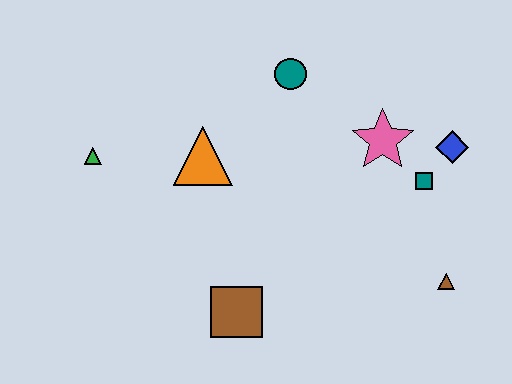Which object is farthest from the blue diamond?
The green triangle is farthest from the blue diamond.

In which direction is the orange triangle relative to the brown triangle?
The orange triangle is to the left of the brown triangle.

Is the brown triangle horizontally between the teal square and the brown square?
No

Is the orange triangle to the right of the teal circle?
No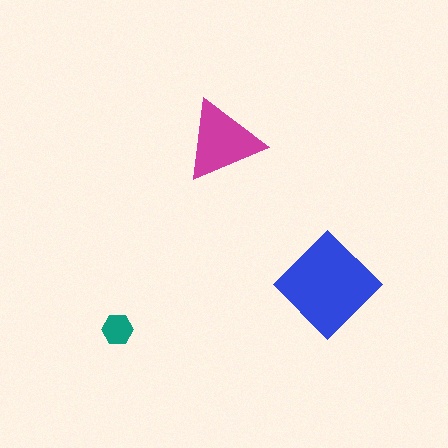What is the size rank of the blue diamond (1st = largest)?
1st.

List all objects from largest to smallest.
The blue diamond, the magenta triangle, the teal hexagon.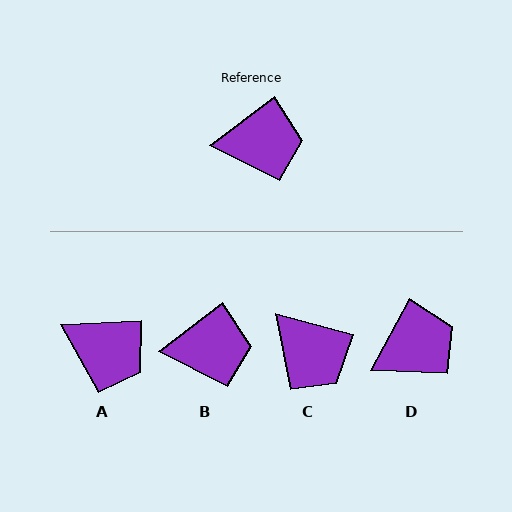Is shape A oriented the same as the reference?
No, it is off by about 34 degrees.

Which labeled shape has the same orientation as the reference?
B.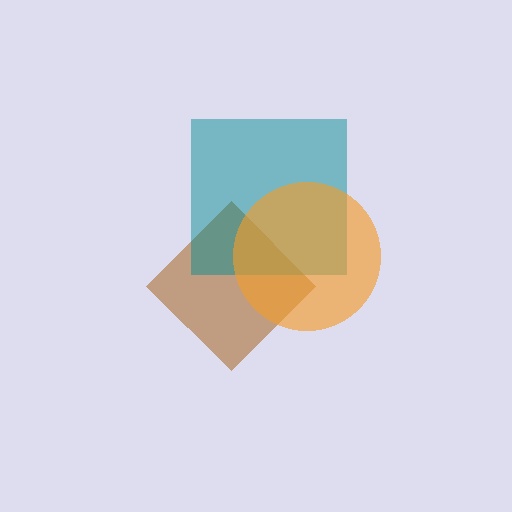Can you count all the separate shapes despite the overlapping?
Yes, there are 3 separate shapes.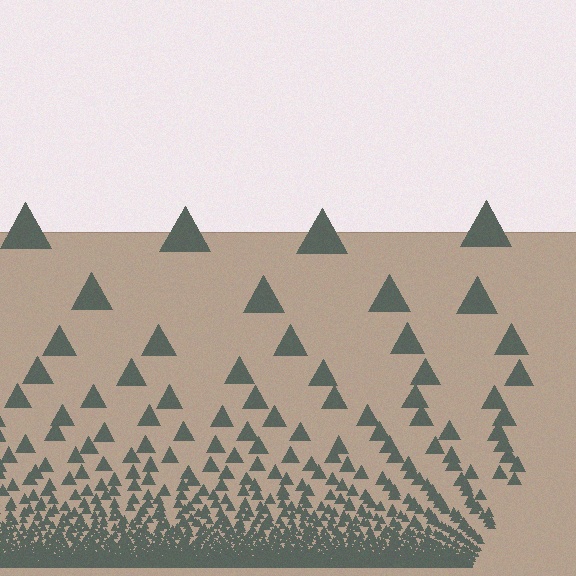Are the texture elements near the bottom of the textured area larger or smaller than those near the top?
Smaller. The gradient is inverted — elements near the bottom are smaller and denser.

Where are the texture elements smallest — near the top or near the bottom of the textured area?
Near the bottom.